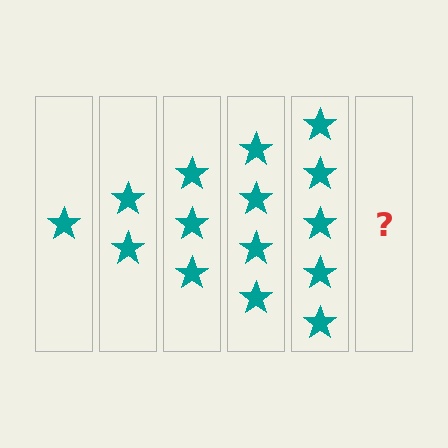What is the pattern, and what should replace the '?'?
The pattern is that each step adds one more star. The '?' should be 6 stars.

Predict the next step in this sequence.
The next step is 6 stars.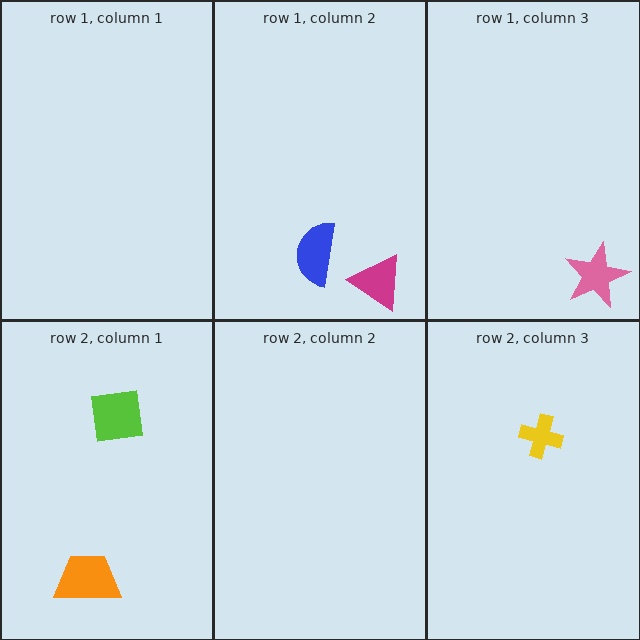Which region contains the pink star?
The row 1, column 3 region.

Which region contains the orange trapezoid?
The row 2, column 1 region.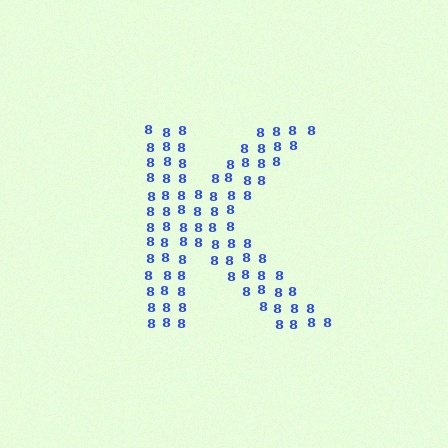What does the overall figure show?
The overall figure shows the letter K.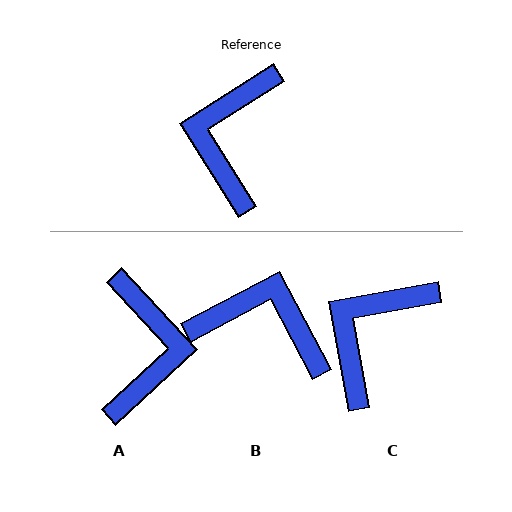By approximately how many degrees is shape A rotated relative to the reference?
Approximately 170 degrees clockwise.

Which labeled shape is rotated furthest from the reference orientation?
A, about 170 degrees away.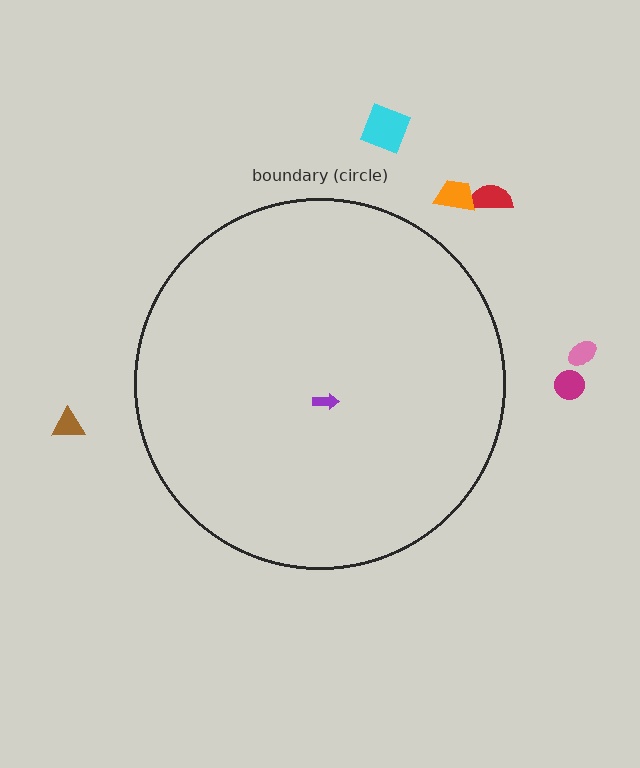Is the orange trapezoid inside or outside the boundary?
Outside.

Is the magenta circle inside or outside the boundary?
Outside.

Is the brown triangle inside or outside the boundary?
Outside.